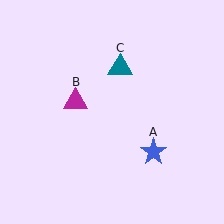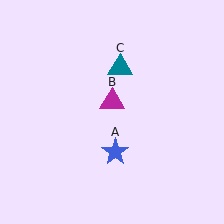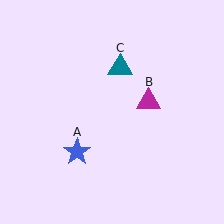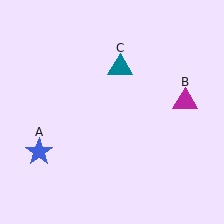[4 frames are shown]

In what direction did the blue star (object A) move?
The blue star (object A) moved left.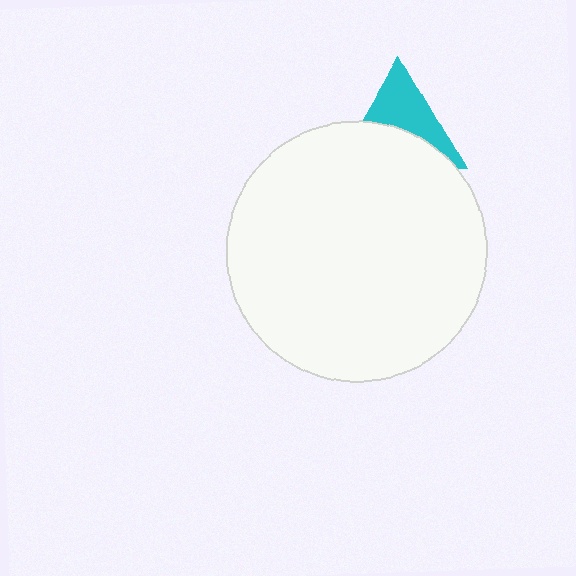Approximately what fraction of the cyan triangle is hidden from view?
Roughly 52% of the cyan triangle is hidden behind the white circle.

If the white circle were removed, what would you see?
You would see the complete cyan triangle.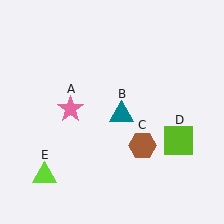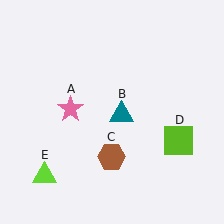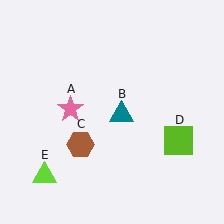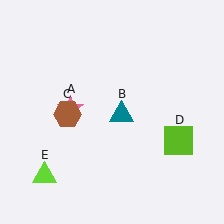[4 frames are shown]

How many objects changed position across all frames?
1 object changed position: brown hexagon (object C).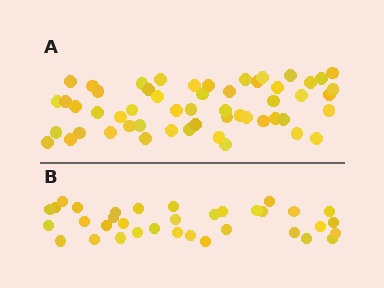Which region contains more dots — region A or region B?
Region A (the top region) has more dots.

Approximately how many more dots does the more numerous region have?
Region A has approximately 20 more dots than region B.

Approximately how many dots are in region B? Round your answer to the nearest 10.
About 40 dots. (The exact count is 35, which rounds to 40.)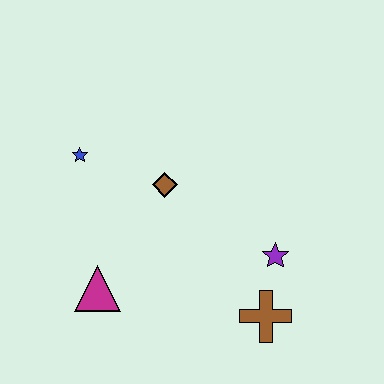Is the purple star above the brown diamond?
No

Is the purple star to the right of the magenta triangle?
Yes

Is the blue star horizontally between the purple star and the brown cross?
No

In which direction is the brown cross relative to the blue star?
The brown cross is to the right of the blue star.